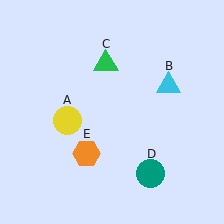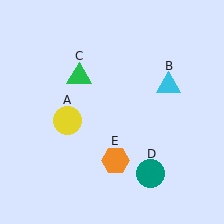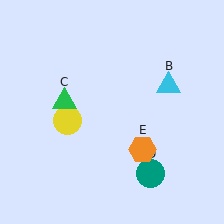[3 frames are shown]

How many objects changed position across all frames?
2 objects changed position: green triangle (object C), orange hexagon (object E).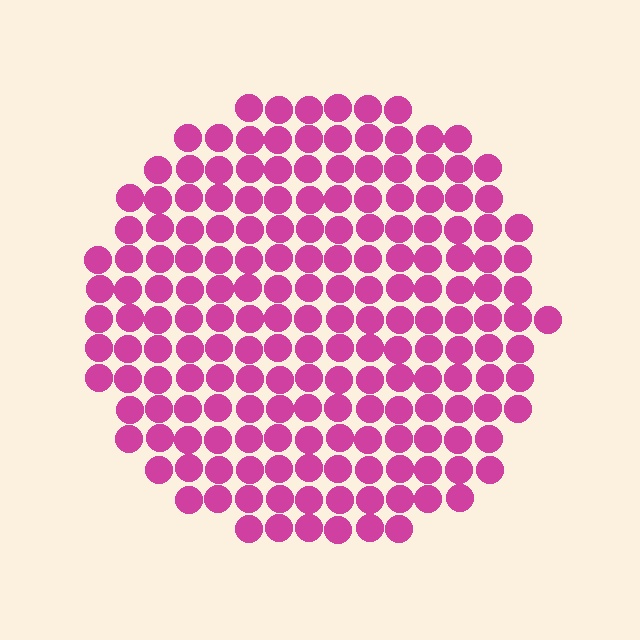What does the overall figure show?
The overall figure shows a circle.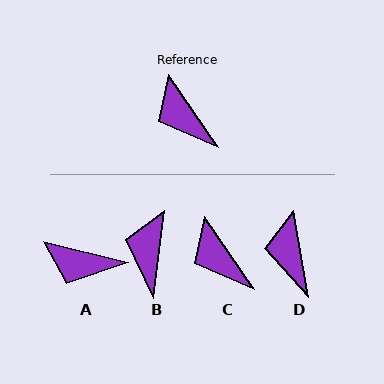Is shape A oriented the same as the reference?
No, it is off by about 41 degrees.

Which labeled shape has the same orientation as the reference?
C.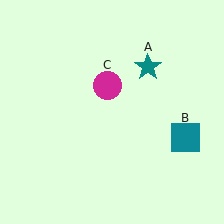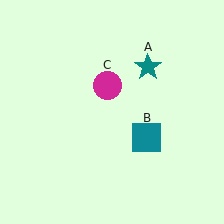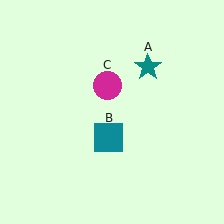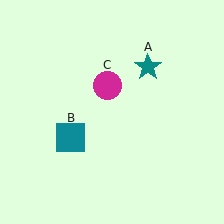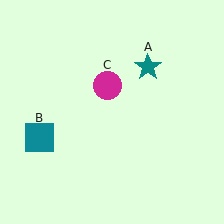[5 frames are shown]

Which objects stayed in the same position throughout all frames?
Teal star (object A) and magenta circle (object C) remained stationary.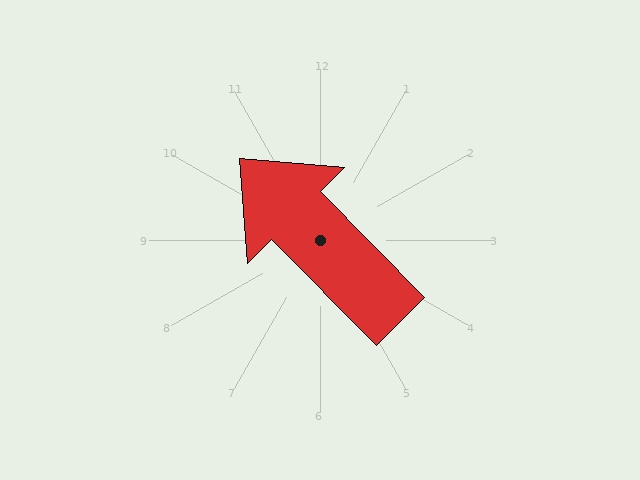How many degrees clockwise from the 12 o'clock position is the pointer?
Approximately 315 degrees.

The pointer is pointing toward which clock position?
Roughly 11 o'clock.